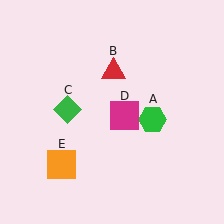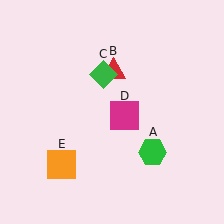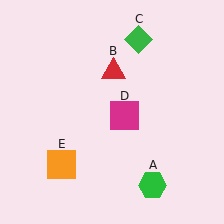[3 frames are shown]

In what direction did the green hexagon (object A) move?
The green hexagon (object A) moved down.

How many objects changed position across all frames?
2 objects changed position: green hexagon (object A), green diamond (object C).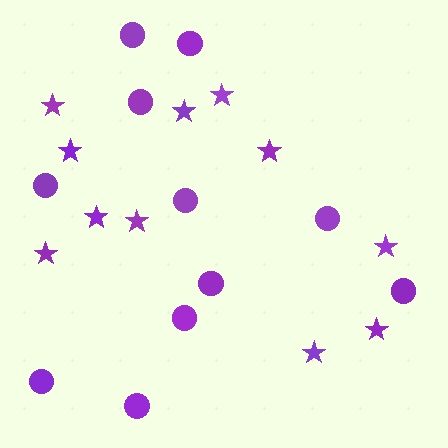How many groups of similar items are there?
There are 2 groups: one group of stars (11) and one group of circles (11).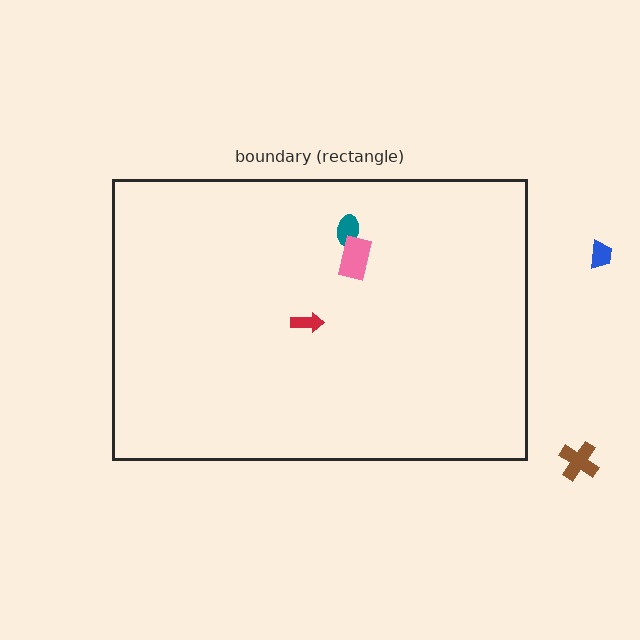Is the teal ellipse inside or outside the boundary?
Inside.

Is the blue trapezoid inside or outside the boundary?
Outside.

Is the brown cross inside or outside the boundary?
Outside.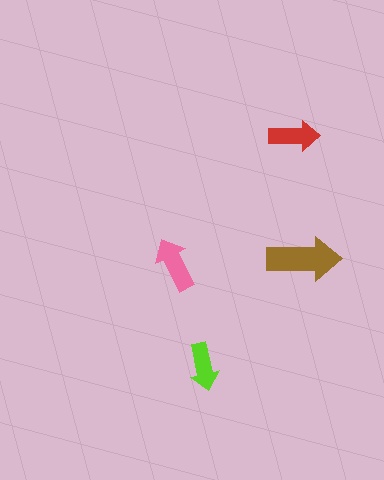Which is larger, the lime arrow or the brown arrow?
The brown one.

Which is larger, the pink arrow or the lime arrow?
The pink one.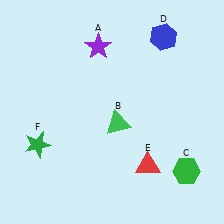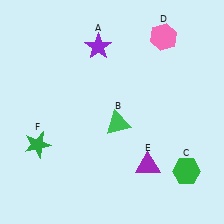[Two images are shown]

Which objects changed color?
D changed from blue to pink. E changed from red to purple.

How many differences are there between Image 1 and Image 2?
There are 2 differences between the two images.